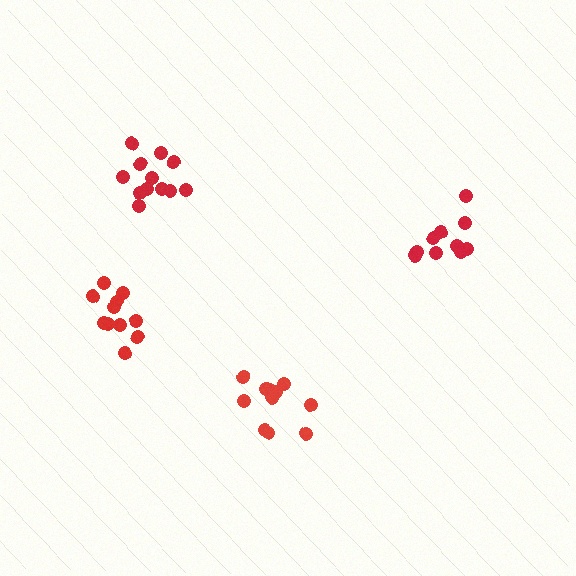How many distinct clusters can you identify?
There are 4 distinct clusters.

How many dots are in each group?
Group 1: 10 dots, Group 2: 12 dots, Group 3: 12 dots, Group 4: 11 dots (45 total).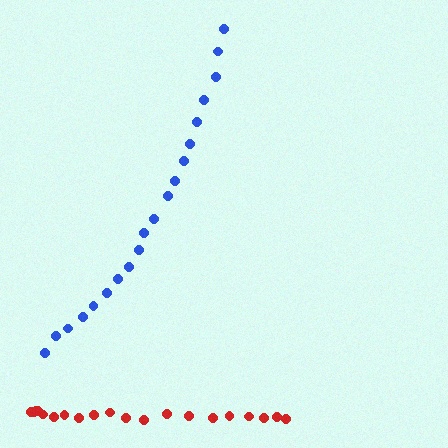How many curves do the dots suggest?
There are 2 distinct paths.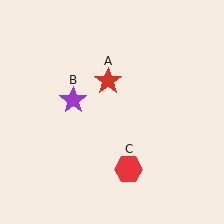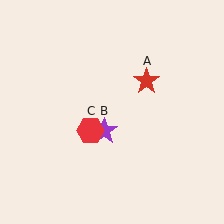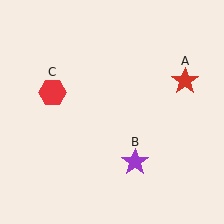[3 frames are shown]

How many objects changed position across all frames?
3 objects changed position: red star (object A), purple star (object B), red hexagon (object C).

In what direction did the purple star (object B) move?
The purple star (object B) moved down and to the right.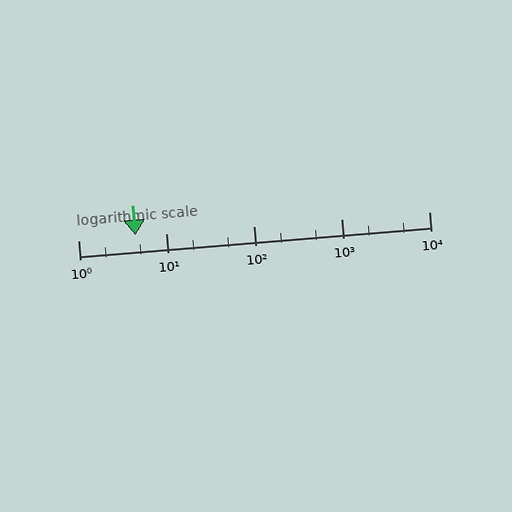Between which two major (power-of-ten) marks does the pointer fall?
The pointer is between 1 and 10.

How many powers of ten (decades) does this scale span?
The scale spans 4 decades, from 1 to 10000.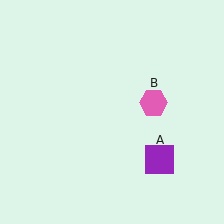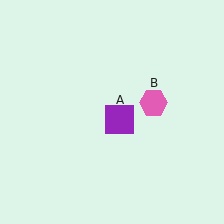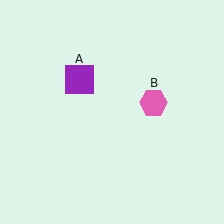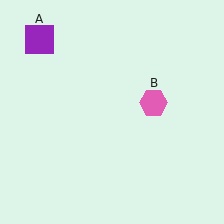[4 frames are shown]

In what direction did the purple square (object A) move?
The purple square (object A) moved up and to the left.